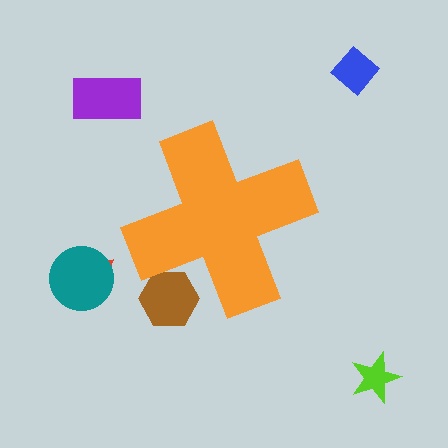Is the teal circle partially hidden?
No, the teal circle is fully visible.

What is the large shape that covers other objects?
An orange cross.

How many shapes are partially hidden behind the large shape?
1 shape is partially hidden.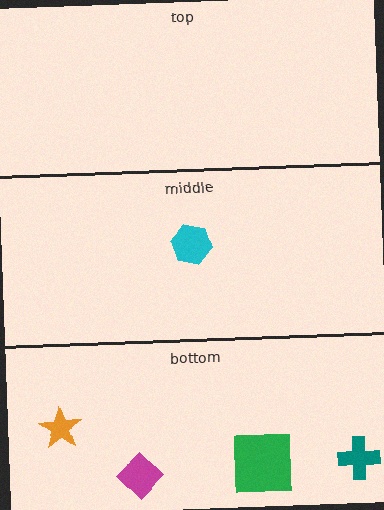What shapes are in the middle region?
The cyan hexagon.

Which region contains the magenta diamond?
The bottom region.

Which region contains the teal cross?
The bottom region.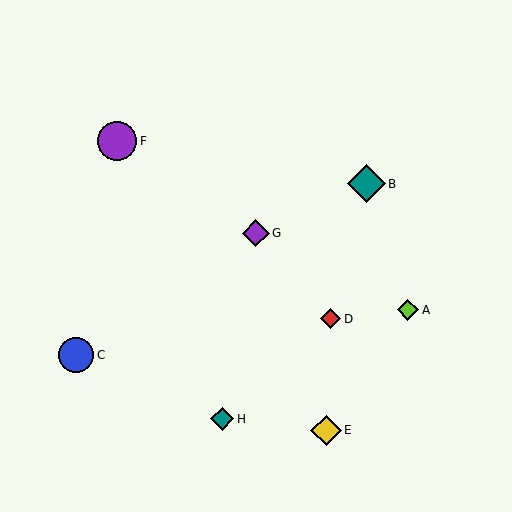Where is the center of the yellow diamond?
The center of the yellow diamond is at (326, 430).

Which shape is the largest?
The purple circle (labeled F) is the largest.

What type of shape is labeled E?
Shape E is a yellow diamond.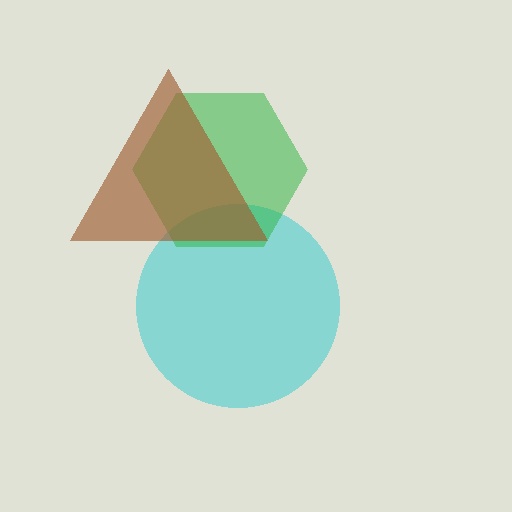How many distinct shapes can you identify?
There are 3 distinct shapes: a cyan circle, a green hexagon, a brown triangle.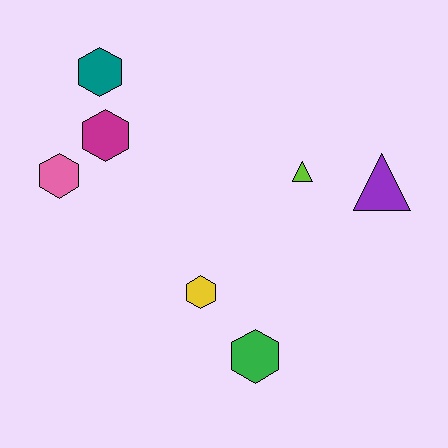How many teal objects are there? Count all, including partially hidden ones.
There is 1 teal object.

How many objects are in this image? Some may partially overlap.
There are 7 objects.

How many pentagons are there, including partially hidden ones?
There are no pentagons.